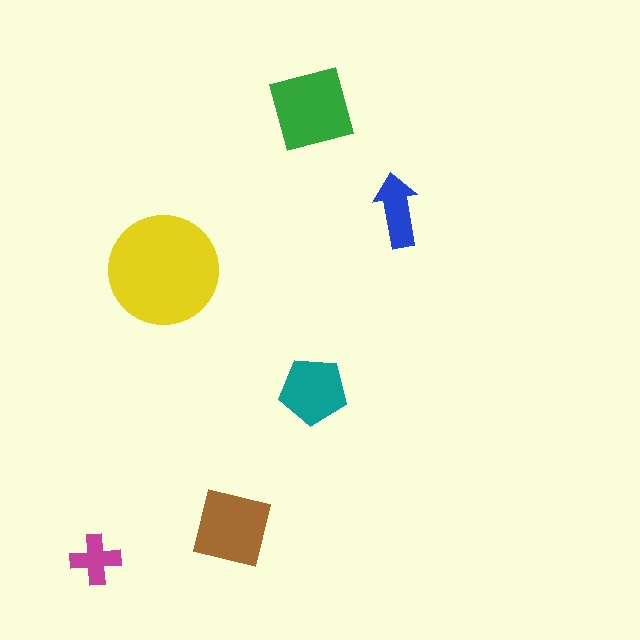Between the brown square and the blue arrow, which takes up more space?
The brown square.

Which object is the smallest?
The magenta cross.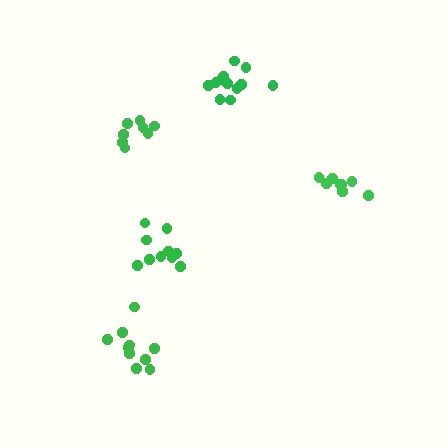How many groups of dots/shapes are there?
There are 5 groups.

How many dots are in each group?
Group 1: 12 dots, Group 2: 10 dots, Group 3: 10 dots, Group 4: 8 dots, Group 5: 8 dots (48 total).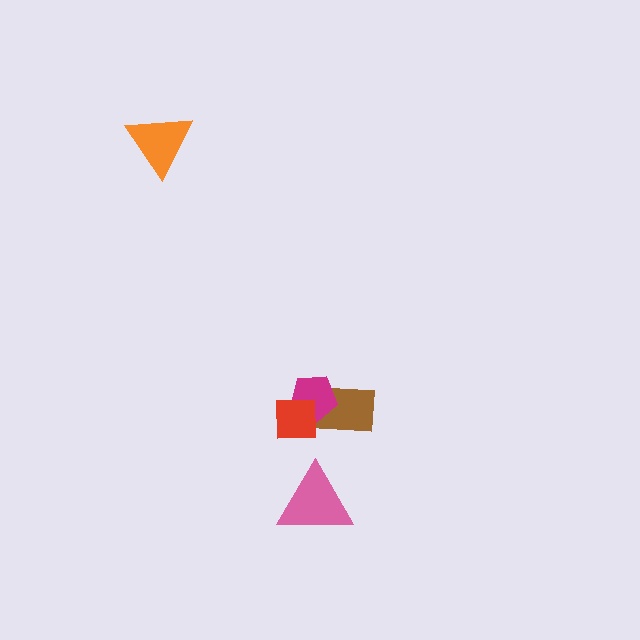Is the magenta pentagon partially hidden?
Yes, it is partially covered by another shape.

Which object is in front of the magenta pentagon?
The red square is in front of the magenta pentagon.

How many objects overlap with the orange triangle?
0 objects overlap with the orange triangle.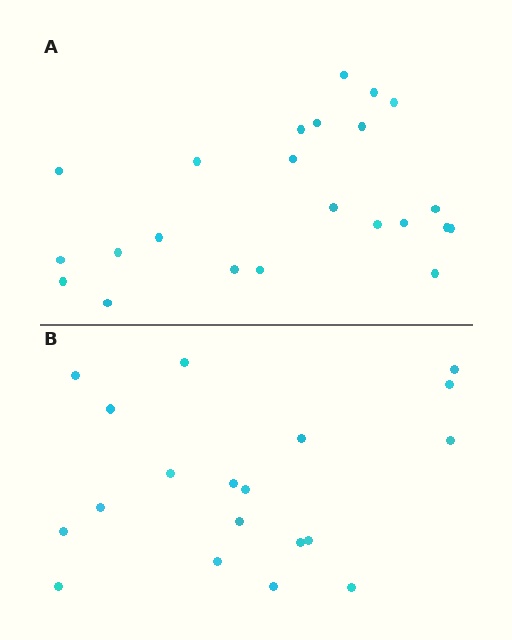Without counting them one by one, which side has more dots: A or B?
Region A (the top region) has more dots.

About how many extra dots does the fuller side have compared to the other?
Region A has about 4 more dots than region B.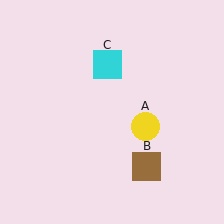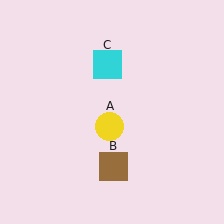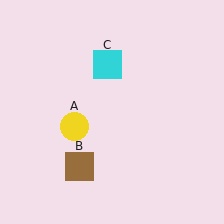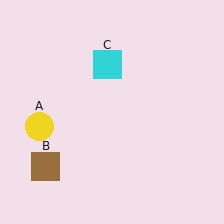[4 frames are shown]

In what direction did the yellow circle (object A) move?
The yellow circle (object A) moved left.